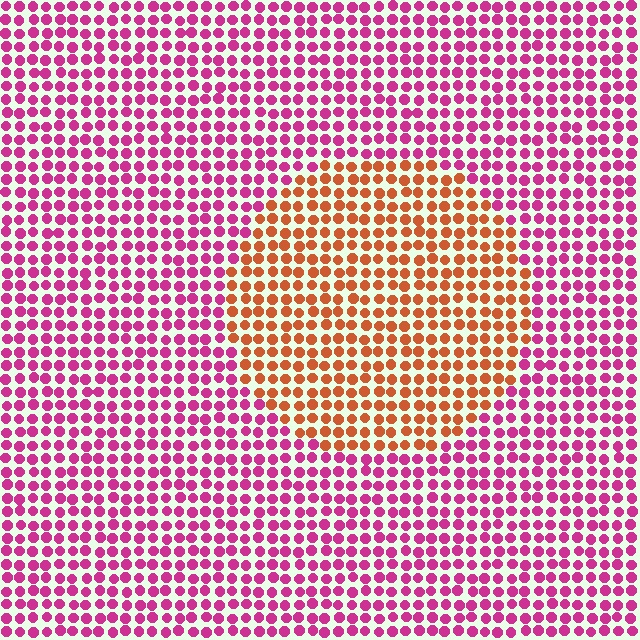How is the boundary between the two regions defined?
The boundary is defined purely by a slight shift in hue (about 53 degrees). Spacing, size, and orientation are identical on both sides.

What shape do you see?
I see a circle.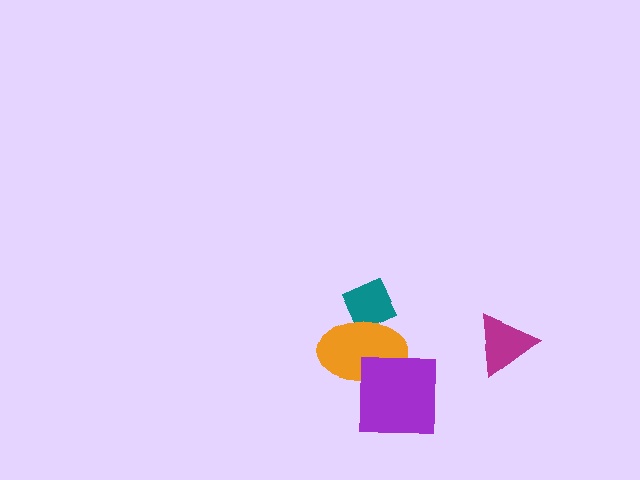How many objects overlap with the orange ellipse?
2 objects overlap with the orange ellipse.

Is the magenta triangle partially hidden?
No, no other shape covers it.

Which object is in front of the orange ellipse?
The purple square is in front of the orange ellipse.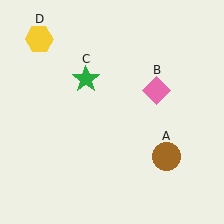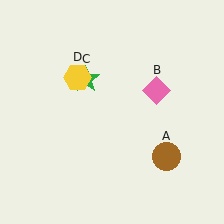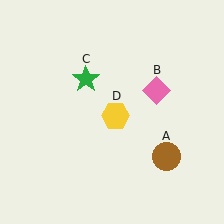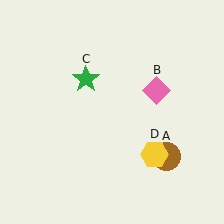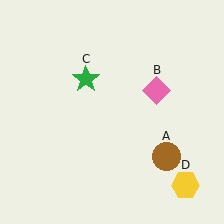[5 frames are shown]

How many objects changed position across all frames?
1 object changed position: yellow hexagon (object D).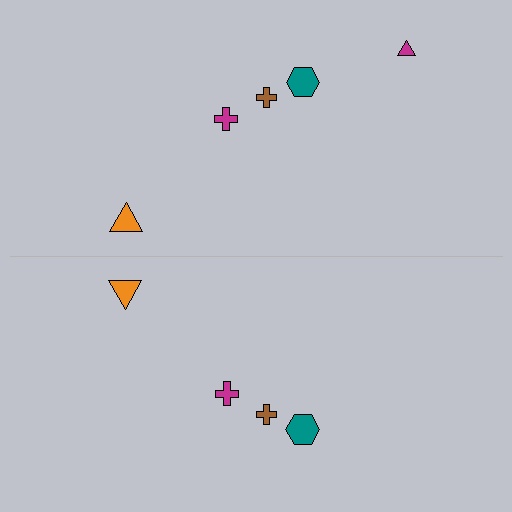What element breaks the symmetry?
A magenta triangle is missing from the bottom side.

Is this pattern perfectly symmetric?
No, the pattern is not perfectly symmetric. A magenta triangle is missing from the bottom side.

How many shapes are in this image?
There are 9 shapes in this image.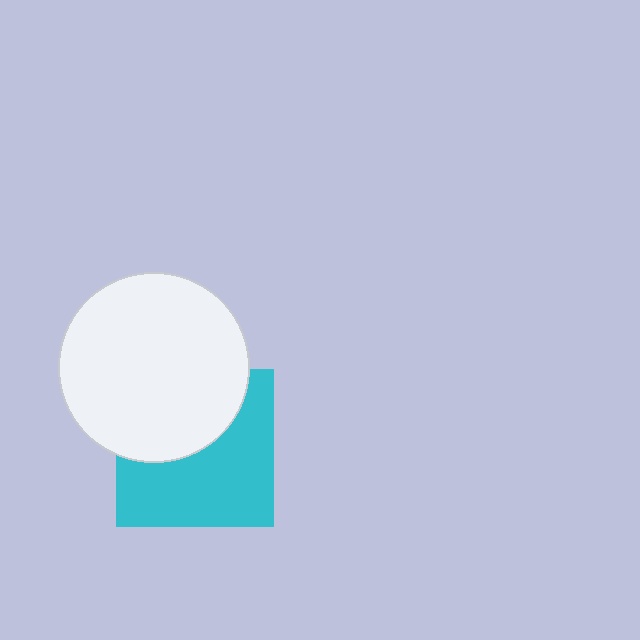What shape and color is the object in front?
The object in front is a white circle.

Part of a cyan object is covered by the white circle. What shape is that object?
It is a square.